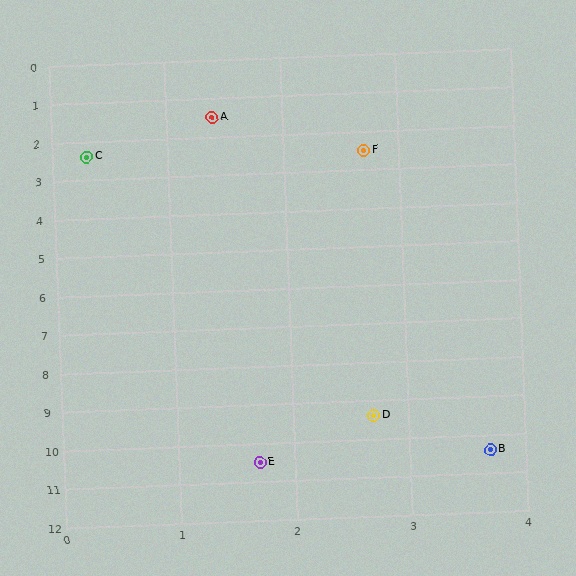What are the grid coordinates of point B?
Point B is at approximately (3.7, 10.4).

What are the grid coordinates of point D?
Point D is at approximately (2.7, 9.4).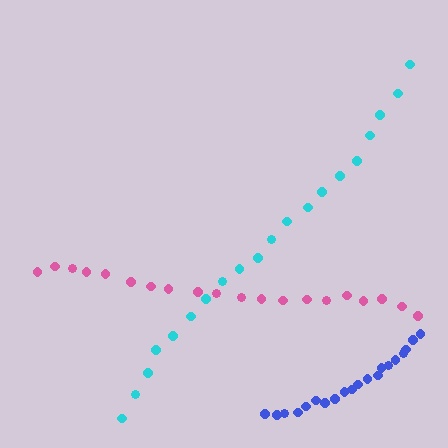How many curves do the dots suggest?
There are 3 distinct paths.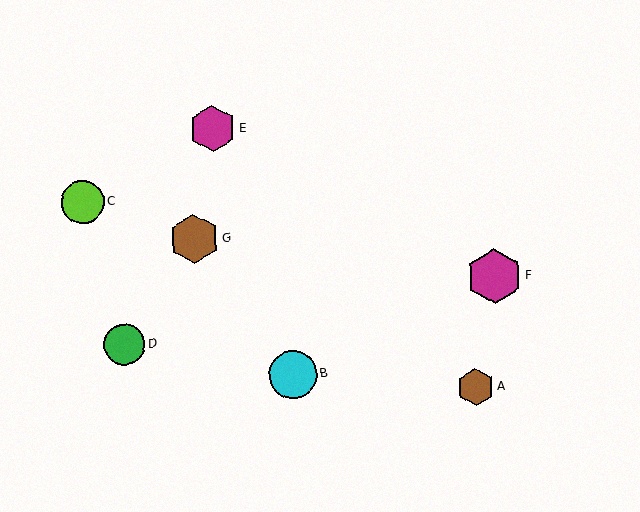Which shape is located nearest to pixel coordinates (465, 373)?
The brown hexagon (labeled A) at (476, 387) is nearest to that location.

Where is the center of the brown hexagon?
The center of the brown hexagon is at (194, 239).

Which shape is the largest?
The magenta hexagon (labeled F) is the largest.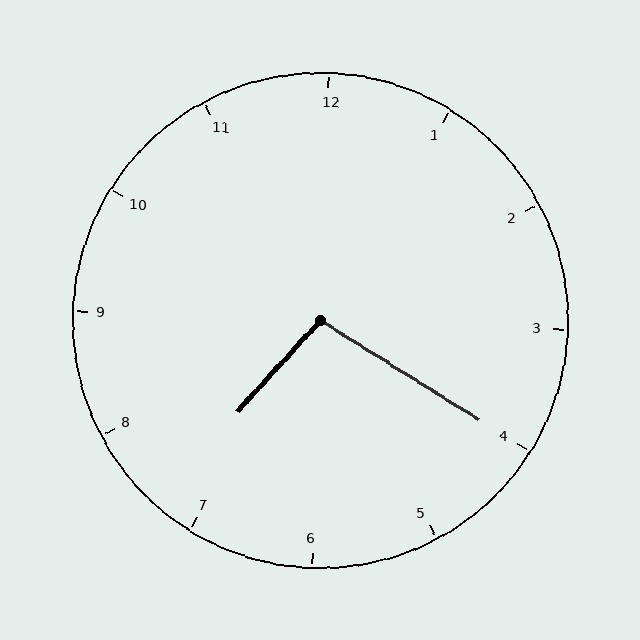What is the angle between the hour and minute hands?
Approximately 100 degrees.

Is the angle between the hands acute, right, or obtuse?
It is obtuse.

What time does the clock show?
7:20.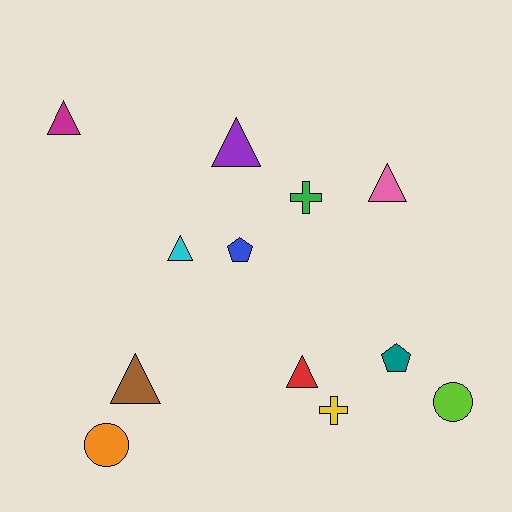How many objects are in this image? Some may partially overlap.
There are 12 objects.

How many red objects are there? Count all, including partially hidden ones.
There is 1 red object.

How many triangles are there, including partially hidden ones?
There are 6 triangles.